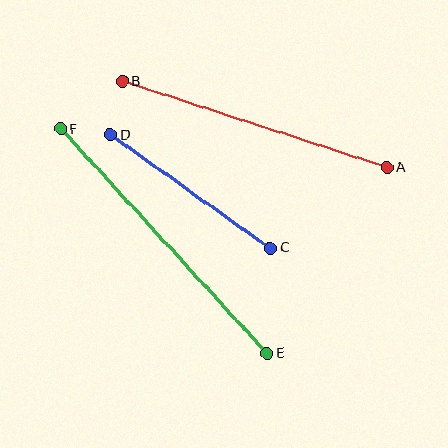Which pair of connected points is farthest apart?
Points E and F are farthest apart.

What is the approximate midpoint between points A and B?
The midpoint is at approximately (255, 124) pixels.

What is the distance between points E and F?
The distance is approximately 305 pixels.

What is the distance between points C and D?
The distance is approximately 196 pixels.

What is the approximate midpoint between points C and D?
The midpoint is at approximately (190, 191) pixels.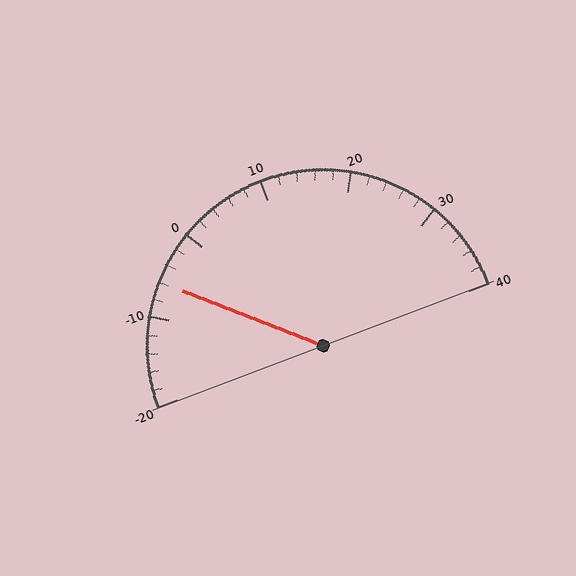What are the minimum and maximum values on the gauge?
The gauge ranges from -20 to 40.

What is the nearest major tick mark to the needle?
The nearest major tick mark is -10.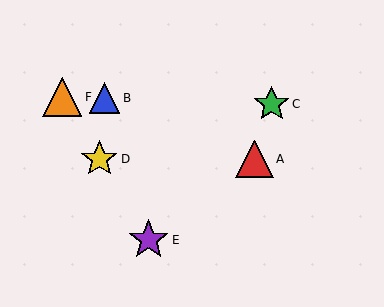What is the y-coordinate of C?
Object C is at y≈104.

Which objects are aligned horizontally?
Objects A, D are aligned horizontally.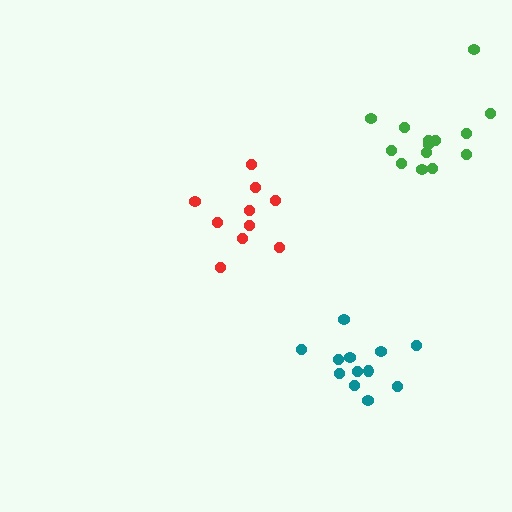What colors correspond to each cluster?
The clusters are colored: teal, green, red.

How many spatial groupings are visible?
There are 3 spatial groupings.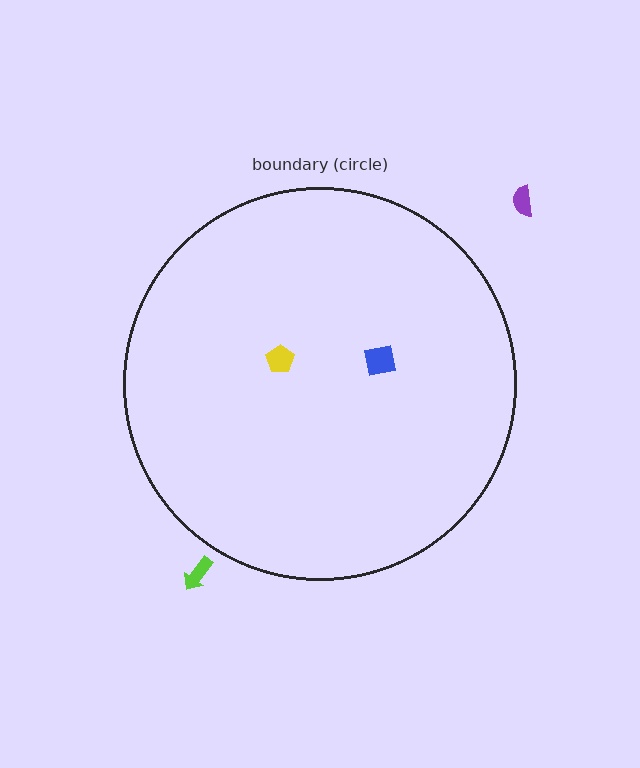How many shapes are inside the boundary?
2 inside, 2 outside.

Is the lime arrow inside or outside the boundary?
Outside.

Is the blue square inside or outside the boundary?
Inside.